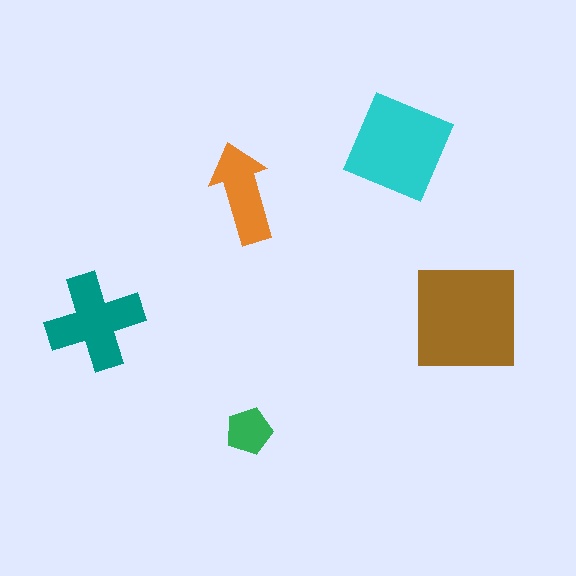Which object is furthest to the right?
The brown square is rightmost.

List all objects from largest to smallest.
The brown square, the cyan diamond, the teal cross, the orange arrow, the green pentagon.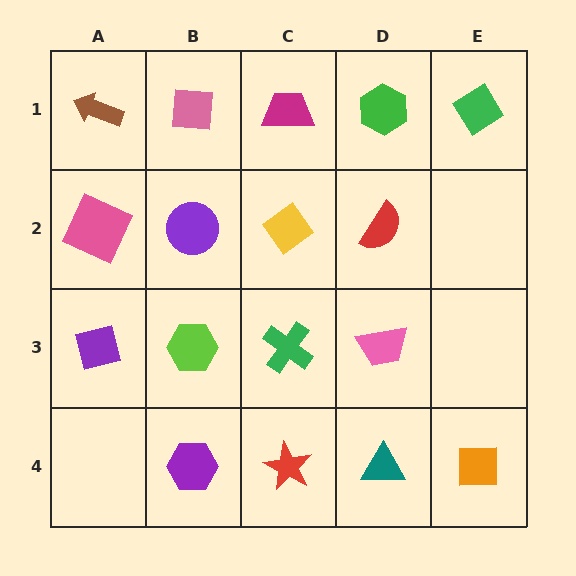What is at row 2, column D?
A red semicircle.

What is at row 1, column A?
A brown arrow.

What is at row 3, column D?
A pink trapezoid.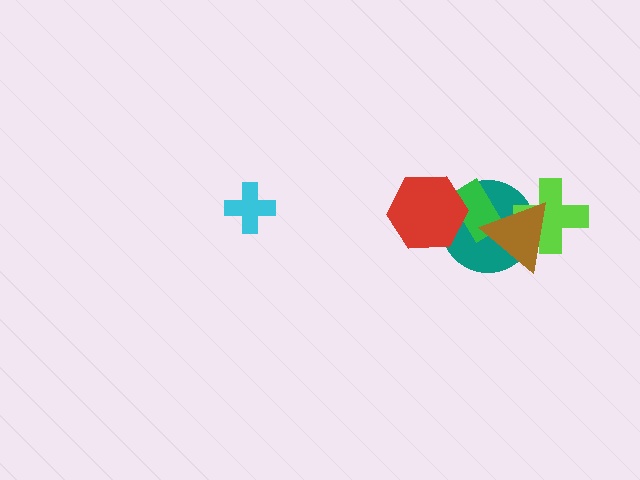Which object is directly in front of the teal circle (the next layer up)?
The green rectangle is directly in front of the teal circle.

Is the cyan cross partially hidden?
No, no other shape covers it.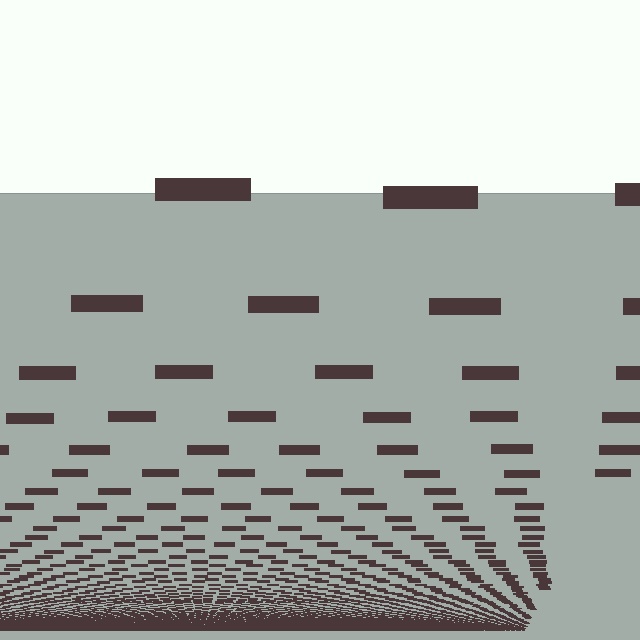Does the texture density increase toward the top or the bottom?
Density increases toward the bottom.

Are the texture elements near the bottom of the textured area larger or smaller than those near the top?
Smaller. The gradient is inverted — elements near the bottom are smaller and denser.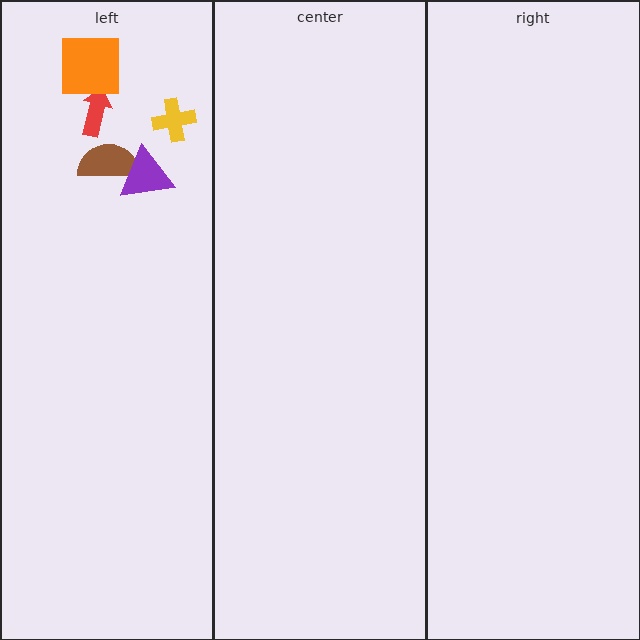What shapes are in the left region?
The yellow cross, the brown semicircle, the red arrow, the purple triangle, the orange square.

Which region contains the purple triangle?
The left region.